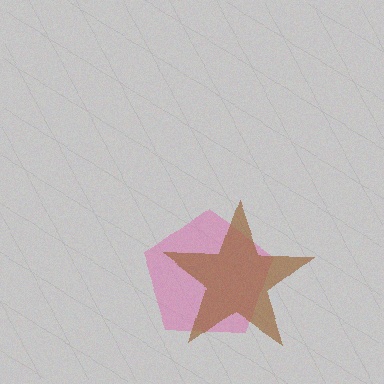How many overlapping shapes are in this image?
There are 2 overlapping shapes in the image.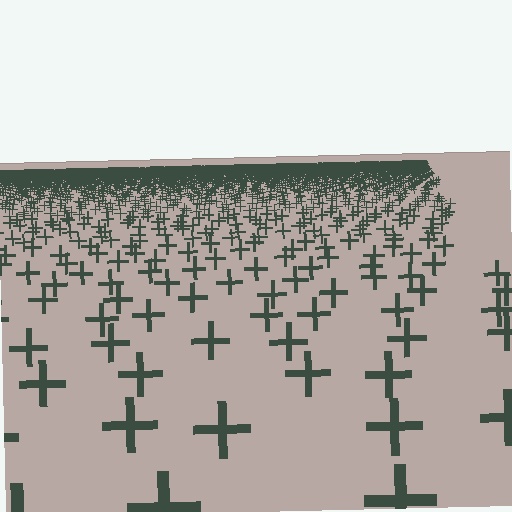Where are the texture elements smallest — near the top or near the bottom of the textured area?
Near the top.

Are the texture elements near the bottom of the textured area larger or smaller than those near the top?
Larger. Near the bottom, elements are closer to the viewer and appear at a bigger on-screen size.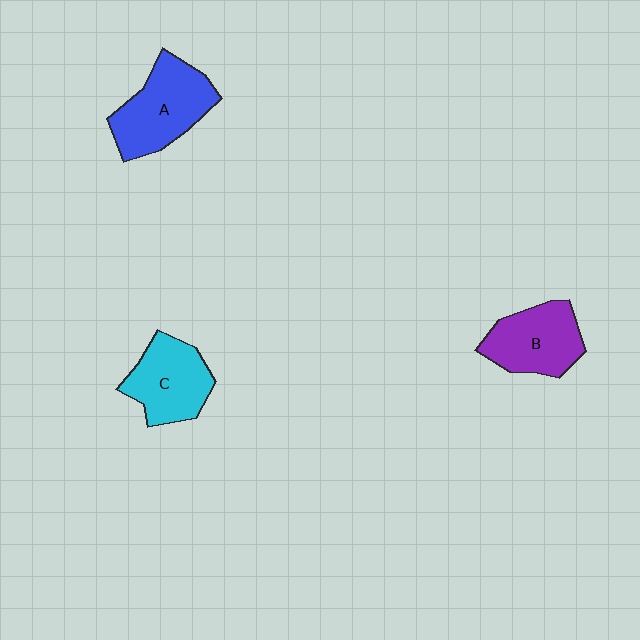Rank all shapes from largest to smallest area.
From largest to smallest: A (blue), B (purple), C (cyan).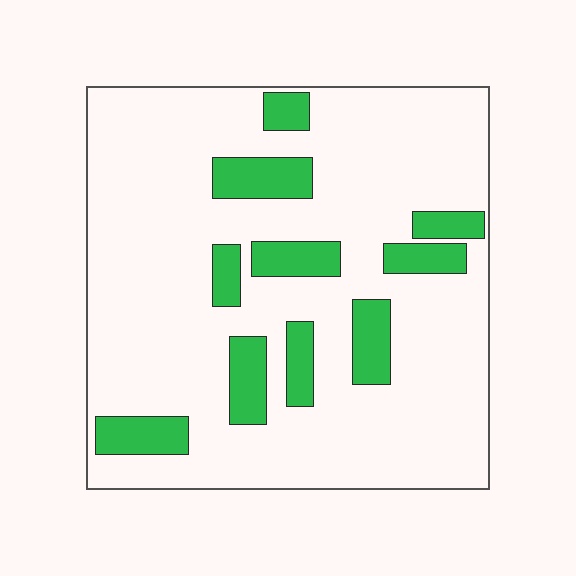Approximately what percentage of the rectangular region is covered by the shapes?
Approximately 20%.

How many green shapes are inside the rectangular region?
10.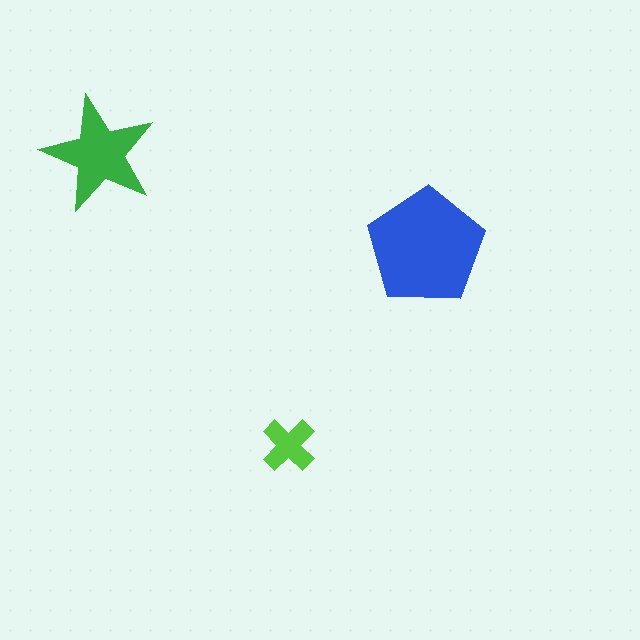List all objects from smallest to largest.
The lime cross, the green star, the blue pentagon.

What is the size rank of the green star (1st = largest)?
2nd.